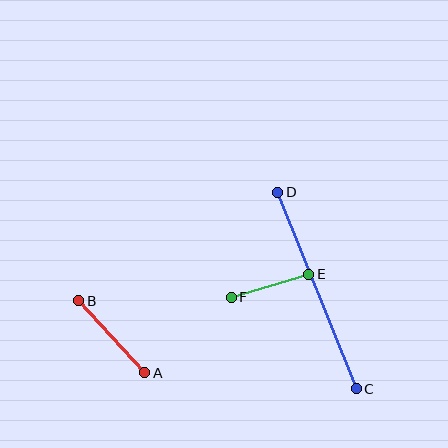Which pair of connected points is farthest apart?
Points C and D are farthest apart.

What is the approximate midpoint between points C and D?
The midpoint is at approximately (317, 290) pixels.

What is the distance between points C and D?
The distance is approximately 212 pixels.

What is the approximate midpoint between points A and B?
The midpoint is at approximately (112, 337) pixels.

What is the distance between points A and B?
The distance is approximately 98 pixels.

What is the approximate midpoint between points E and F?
The midpoint is at approximately (270, 286) pixels.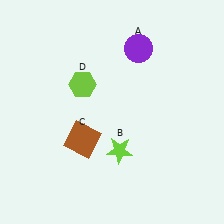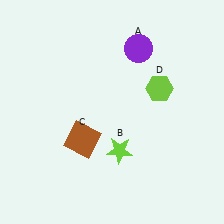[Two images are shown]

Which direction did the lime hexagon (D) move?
The lime hexagon (D) moved right.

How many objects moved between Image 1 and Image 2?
1 object moved between the two images.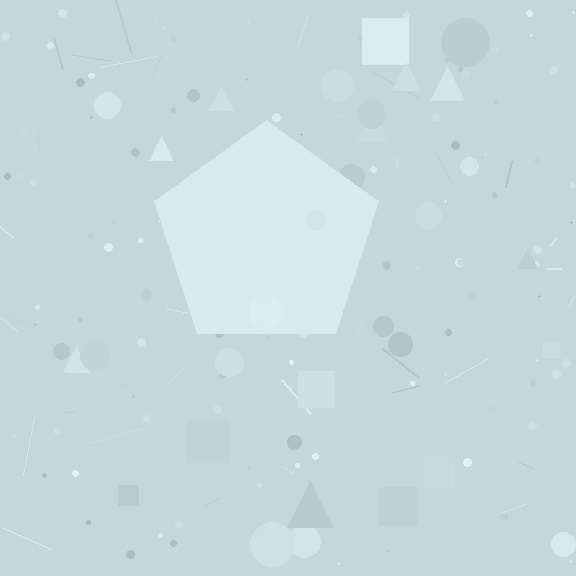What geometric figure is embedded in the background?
A pentagon is embedded in the background.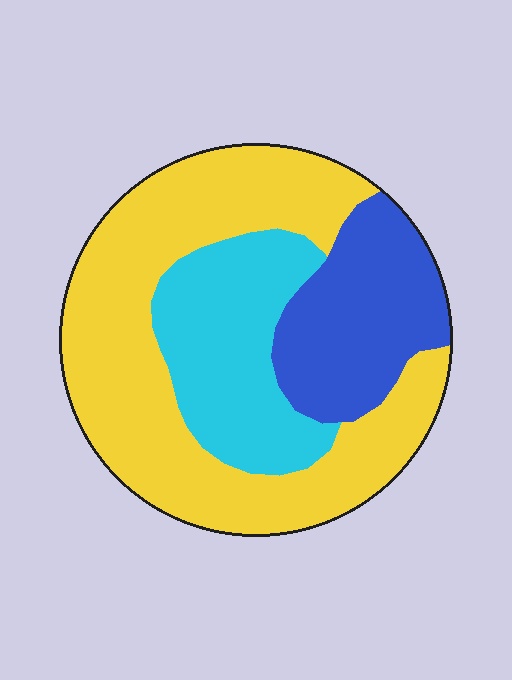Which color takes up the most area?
Yellow, at roughly 55%.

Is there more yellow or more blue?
Yellow.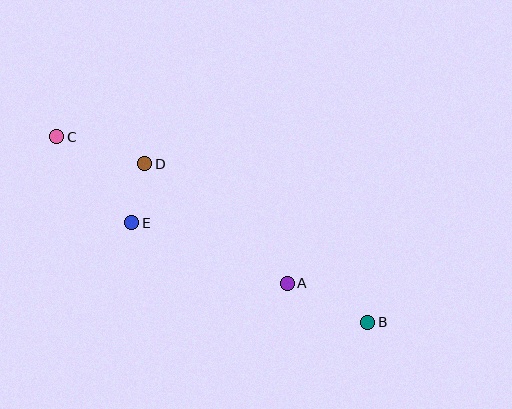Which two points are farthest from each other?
Points B and C are farthest from each other.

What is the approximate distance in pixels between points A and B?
The distance between A and B is approximately 89 pixels.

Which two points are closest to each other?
Points D and E are closest to each other.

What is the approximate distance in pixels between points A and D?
The distance between A and D is approximately 186 pixels.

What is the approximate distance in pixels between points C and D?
The distance between C and D is approximately 92 pixels.